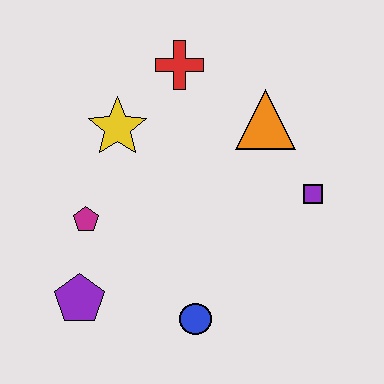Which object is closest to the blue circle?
The purple pentagon is closest to the blue circle.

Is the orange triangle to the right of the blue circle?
Yes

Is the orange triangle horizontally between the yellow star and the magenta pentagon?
No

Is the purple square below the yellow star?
Yes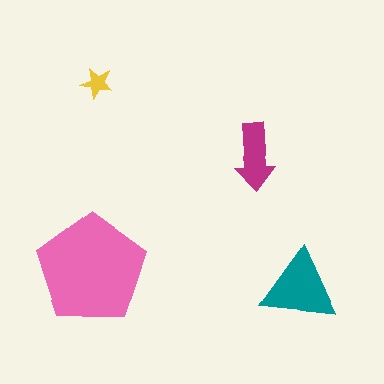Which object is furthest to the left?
The pink pentagon is leftmost.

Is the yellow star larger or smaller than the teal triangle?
Smaller.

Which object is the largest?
The pink pentagon.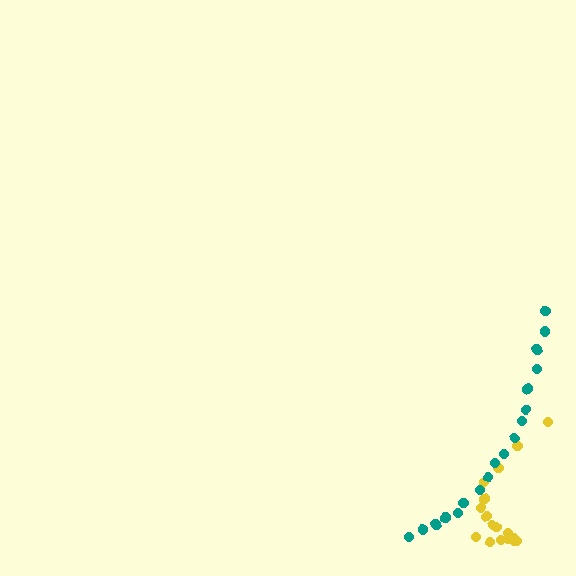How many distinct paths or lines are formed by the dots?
There are 2 distinct paths.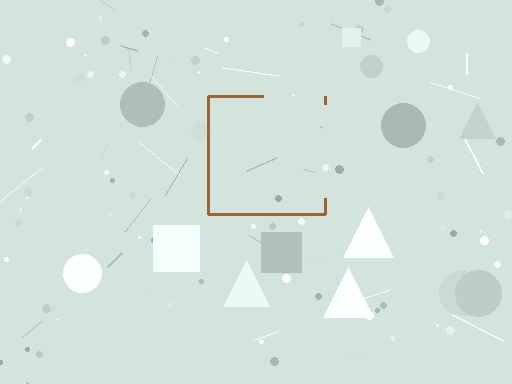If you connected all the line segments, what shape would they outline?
They would outline a square.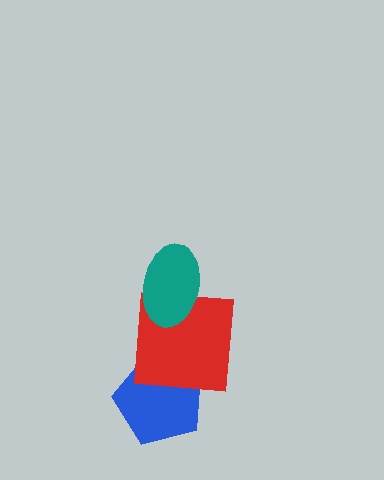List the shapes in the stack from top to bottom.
From top to bottom: the teal ellipse, the red square, the blue pentagon.